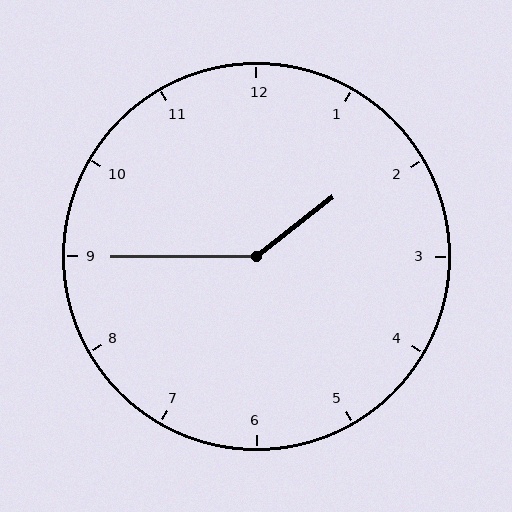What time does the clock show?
1:45.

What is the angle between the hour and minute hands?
Approximately 142 degrees.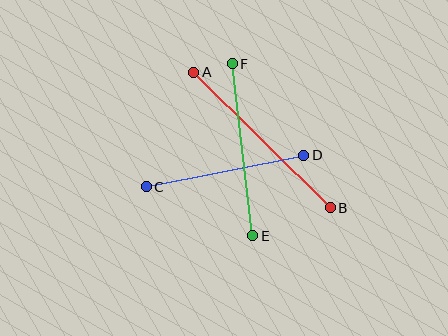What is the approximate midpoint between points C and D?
The midpoint is at approximately (225, 171) pixels.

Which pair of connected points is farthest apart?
Points A and B are farthest apart.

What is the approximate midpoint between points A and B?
The midpoint is at approximately (262, 140) pixels.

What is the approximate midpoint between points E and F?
The midpoint is at approximately (243, 150) pixels.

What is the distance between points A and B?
The distance is approximately 192 pixels.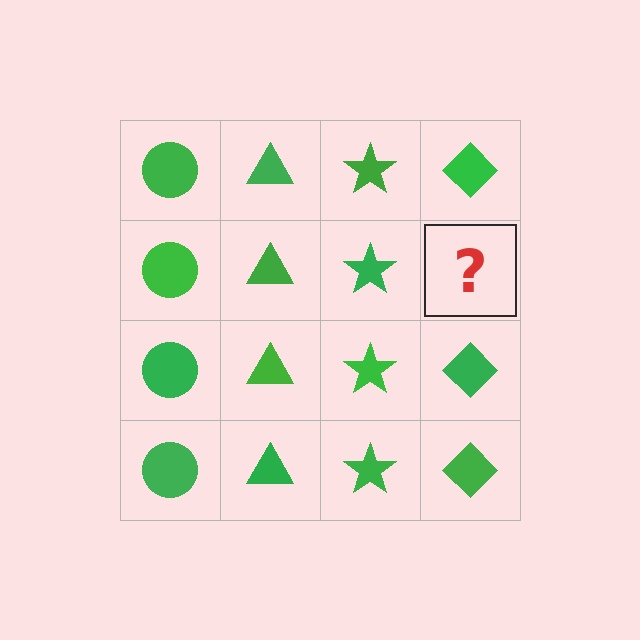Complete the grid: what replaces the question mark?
The question mark should be replaced with a green diamond.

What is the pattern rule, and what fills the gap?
The rule is that each column has a consistent shape. The gap should be filled with a green diamond.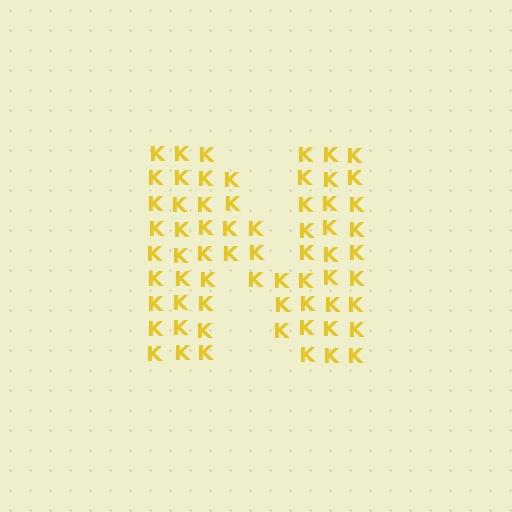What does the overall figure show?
The overall figure shows the letter N.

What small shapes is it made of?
It is made of small letter K's.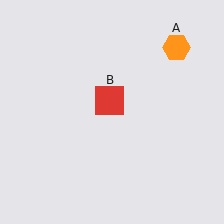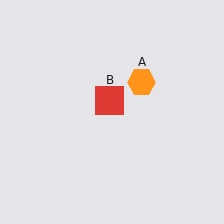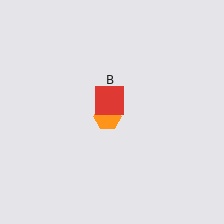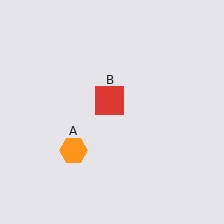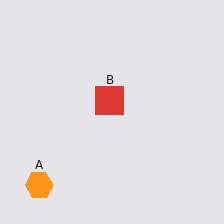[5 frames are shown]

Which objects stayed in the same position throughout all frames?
Red square (object B) remained stationary.